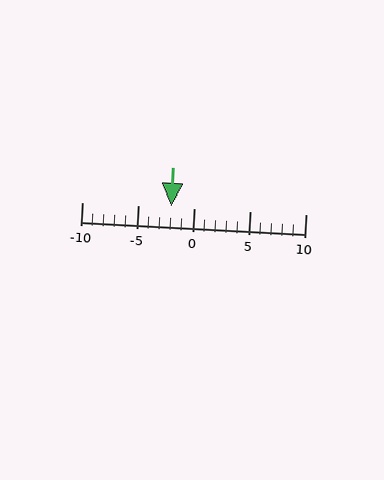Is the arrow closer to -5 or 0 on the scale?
The arrow is closer to 0.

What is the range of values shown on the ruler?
The ruler shows values from -10 to 10.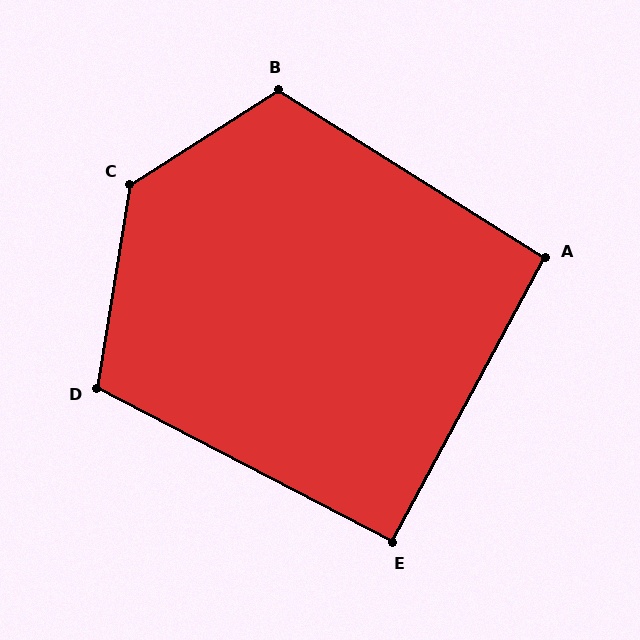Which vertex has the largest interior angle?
C, at approximately 131 degrees.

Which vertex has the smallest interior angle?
E, at approximately 91 degrees.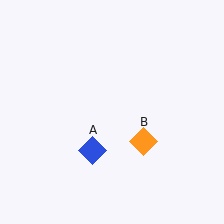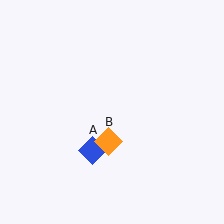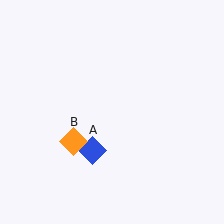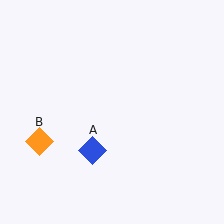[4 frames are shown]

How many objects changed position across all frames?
1 object changed position: orange diamond (object B).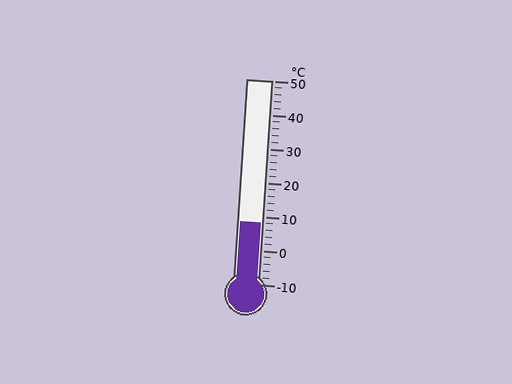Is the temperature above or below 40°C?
The temperature is below 40°C.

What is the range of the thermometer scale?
The thermometer scale ranges from -10°C to 50°C.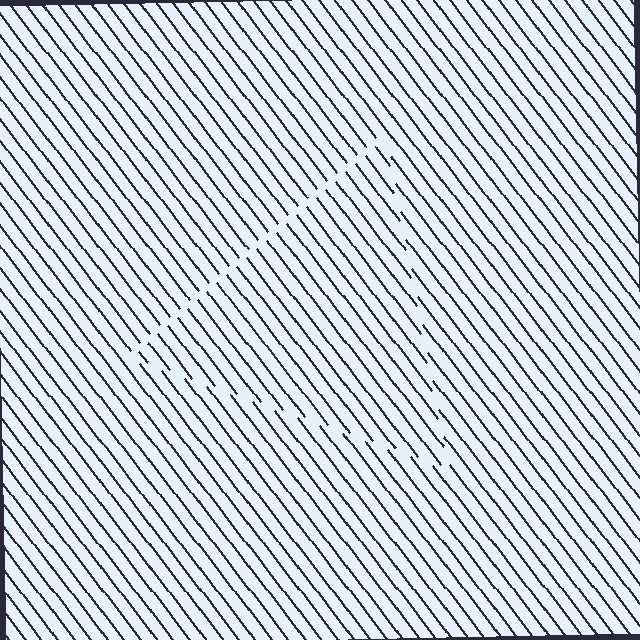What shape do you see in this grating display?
An illusory triangle. The interior of the shape contains the same grating, shifted by half a period — the contour is defined by the phase discontinuity where line-ends from the inner and outer gratings abut.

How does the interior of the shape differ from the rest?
The interior of the shape contains the same grating, shifted by half a period — the contour is defined by the phase discontinuity where line-ends from the inner and outer gratings abut.